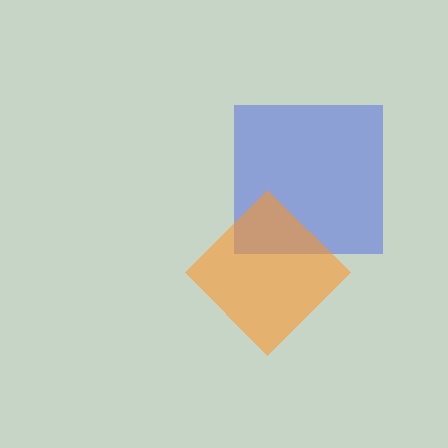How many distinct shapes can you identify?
There are 2 distinct shapes: a blue square, an orange diamond.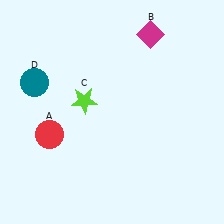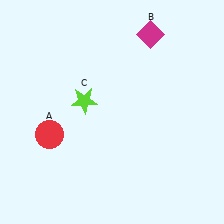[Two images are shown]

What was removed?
The teal circle (D) was removed in Image 2.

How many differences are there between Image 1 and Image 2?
There is 1 difference between the two images.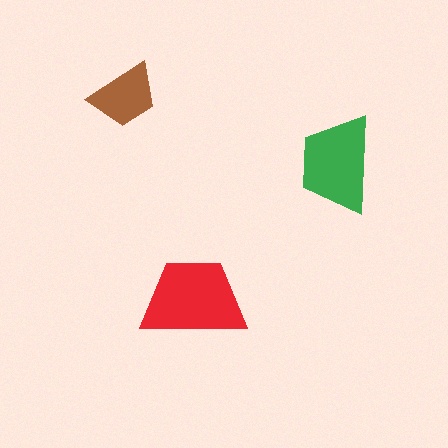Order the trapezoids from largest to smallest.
the red one, the green one, the brown one.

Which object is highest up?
The brown trapezoid is topmost.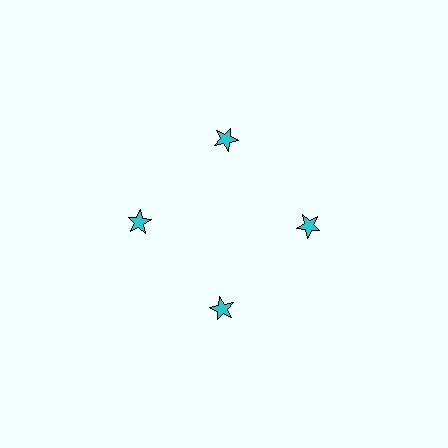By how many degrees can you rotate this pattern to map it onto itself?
The pattern maps onto itself every 90 degrees of rotation.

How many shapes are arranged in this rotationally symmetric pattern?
There are 4 shapes, arranged in 4 groups of 1.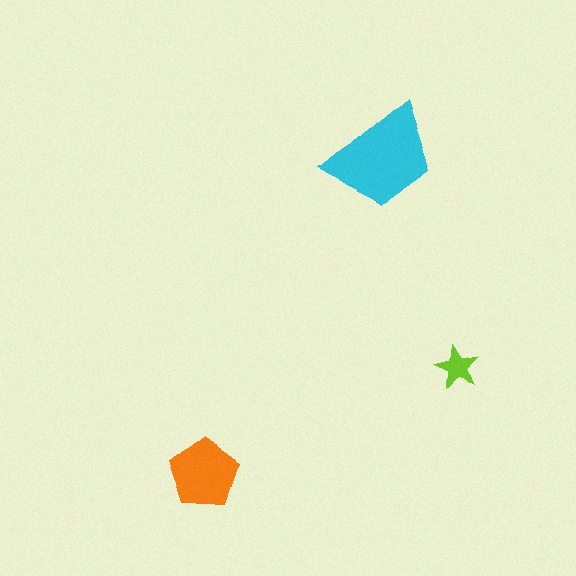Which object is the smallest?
The lime star.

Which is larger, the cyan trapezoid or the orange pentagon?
The cyan trapezoid.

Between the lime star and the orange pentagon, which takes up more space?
The orange pentagon.